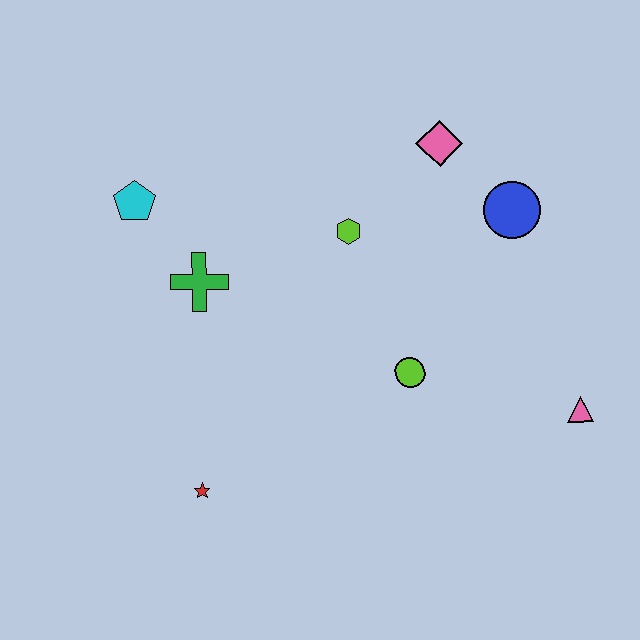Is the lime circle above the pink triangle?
Yes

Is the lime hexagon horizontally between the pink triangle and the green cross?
Yes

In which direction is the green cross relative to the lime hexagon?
The green cross is to the left of the lime hexagon.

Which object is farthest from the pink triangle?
The cyan pentagon is farthest from the pink triangle.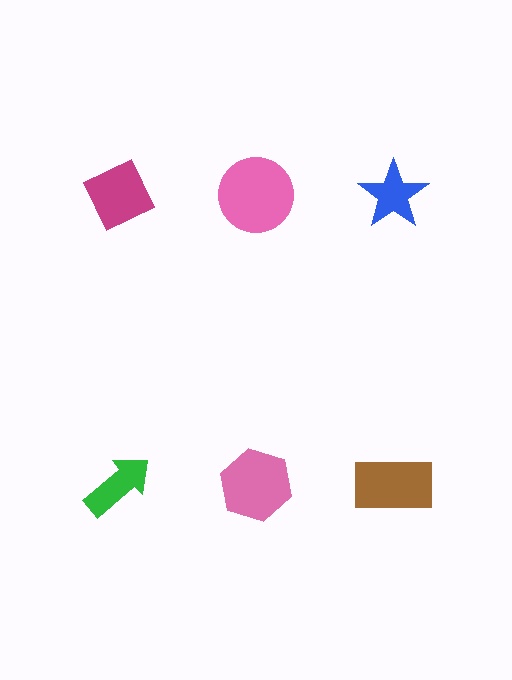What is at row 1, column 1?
A magenta diamond.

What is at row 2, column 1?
A green arrow.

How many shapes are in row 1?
3 shapes.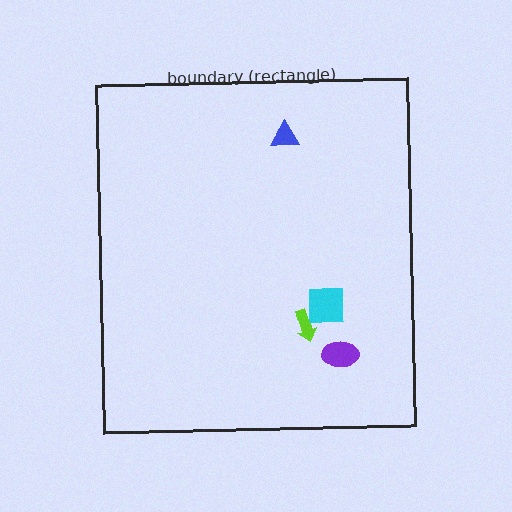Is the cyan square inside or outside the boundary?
Inside.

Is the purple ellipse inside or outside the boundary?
Inside.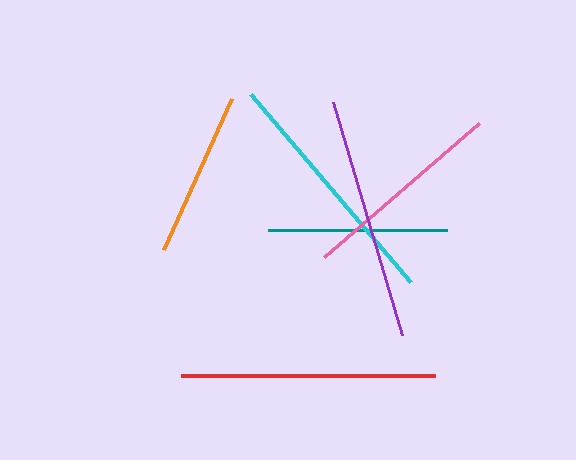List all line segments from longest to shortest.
From longest to shortest: red, cyan, purple, pink, teal, orange.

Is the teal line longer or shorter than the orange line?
The teal line is longer than the orange line.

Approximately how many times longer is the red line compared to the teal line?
The red line is approximately 1.4 times the length of the teal line.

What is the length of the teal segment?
The teal segment is approximately 179 pixels long.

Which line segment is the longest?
The red line is the longest at approximately 254 pixels.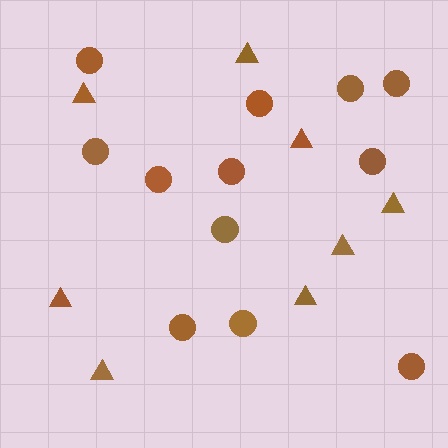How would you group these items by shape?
There are 2 groups: one group of triangles (8) and one group of circles (12).